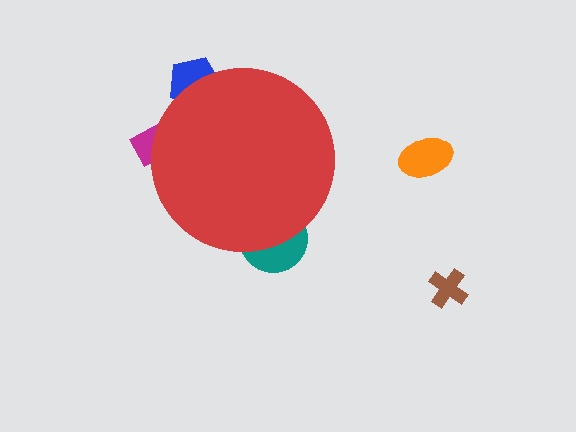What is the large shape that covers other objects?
A red circle.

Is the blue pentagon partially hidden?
Yes, the blue pentagon is partially hidden behind the red circle.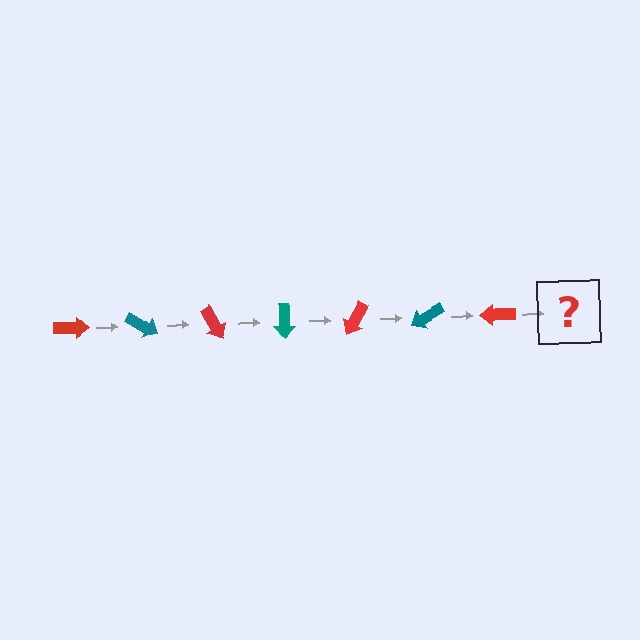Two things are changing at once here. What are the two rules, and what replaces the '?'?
The two rules are that it rotates 30 degrees each step and the color cycles through red and teal. The '?' should be a teal arrow, rotated 210 degrees from the start.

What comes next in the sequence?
The next element should be a teal arrow, rotated 210 degrees from the start.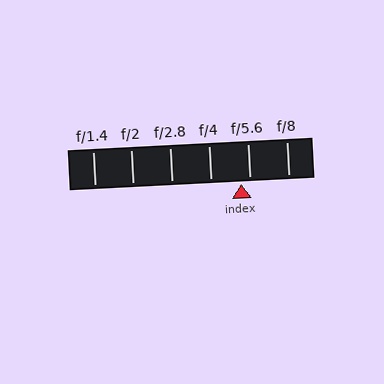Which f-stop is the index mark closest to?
The index mark is closest to f/5.6.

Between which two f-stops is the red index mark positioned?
The index mark is between f/4 and f/5.6.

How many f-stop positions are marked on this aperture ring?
There are 6 f-stop positions marked.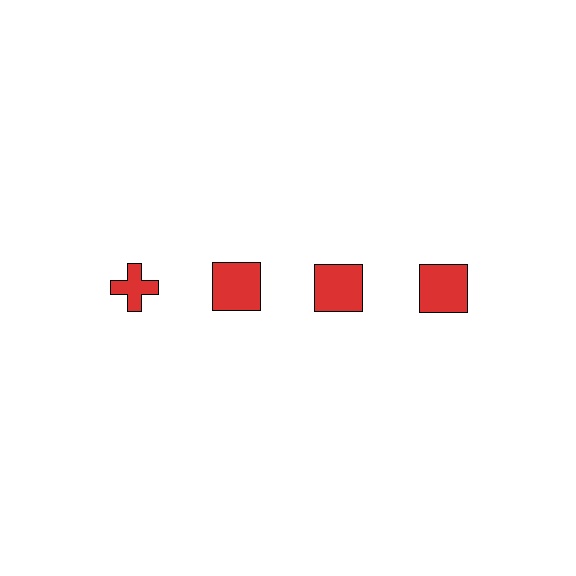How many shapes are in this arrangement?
There are 4 shapes arranged in a grid pattern.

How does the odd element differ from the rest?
It has a different shape: cross instead of square.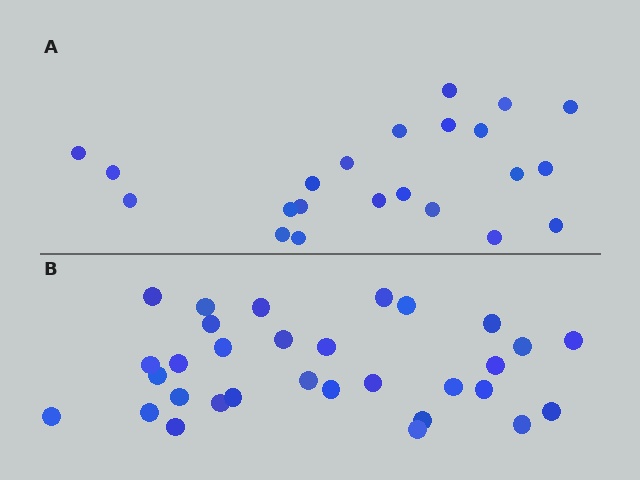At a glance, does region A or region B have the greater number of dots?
Region B (the bottom region) has more dots.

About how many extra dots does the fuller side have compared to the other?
Region B has roughly 8 or so more dots than region A.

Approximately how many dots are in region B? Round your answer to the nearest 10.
About 30 dots. (The exact count is 31, which rounds to 30.)